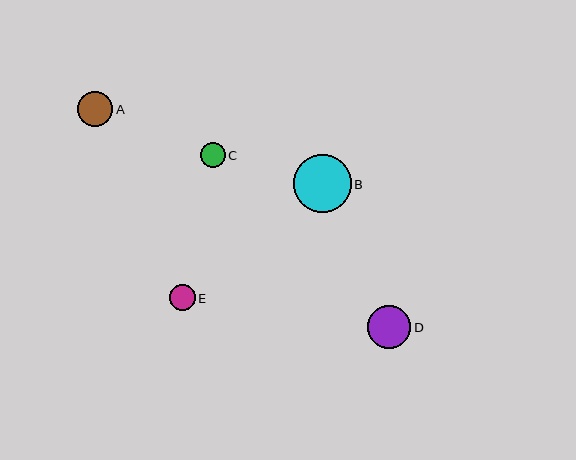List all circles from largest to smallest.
From largest to smallest: B, D, A, E, C.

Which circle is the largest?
Circle B is the largest with a size of approximately 58 pixels.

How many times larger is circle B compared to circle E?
Circle B is approximately 2.2 times the size of circle E.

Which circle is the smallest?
Circle C is the smallest with a size of approximately 25 pixels.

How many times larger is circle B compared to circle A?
Circle B is approximately 1.7 times the size of circle A.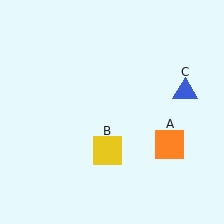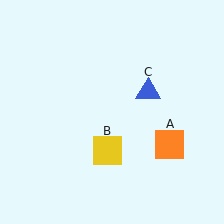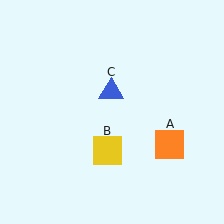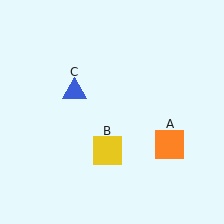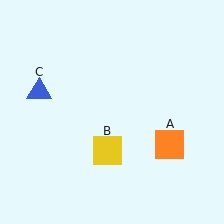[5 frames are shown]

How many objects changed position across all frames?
1 object changed position: blue triangle (object C).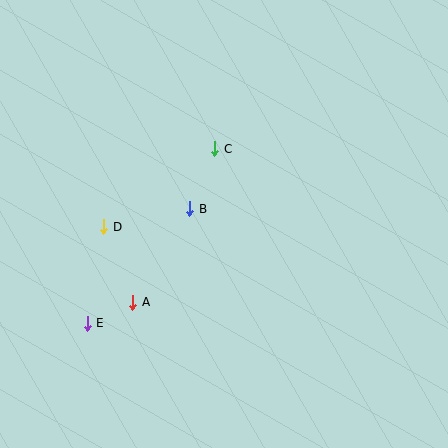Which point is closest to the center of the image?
Point B at (190, 209) is closest to the center.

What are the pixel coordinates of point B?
Point B is at (190, 209).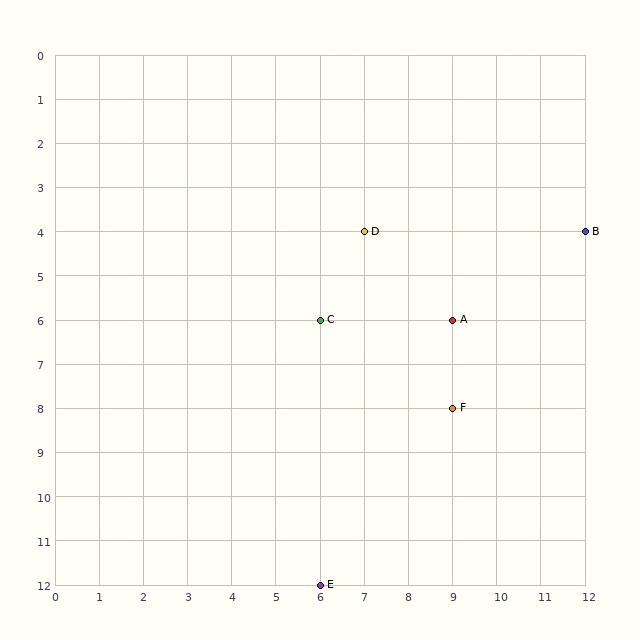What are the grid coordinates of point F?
Point F is at grid coordinates (9, 8).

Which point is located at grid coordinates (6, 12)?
Point E is at (6, 12).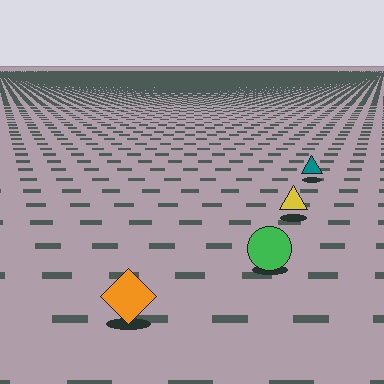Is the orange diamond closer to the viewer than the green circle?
Yes. The orange diamond is closer — you can tell from the texture gradient: the ground texture is coarser near it.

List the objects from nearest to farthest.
From nearest to farthest: the orange diamond, the green circle, the yellow triangle, the teal triangle.